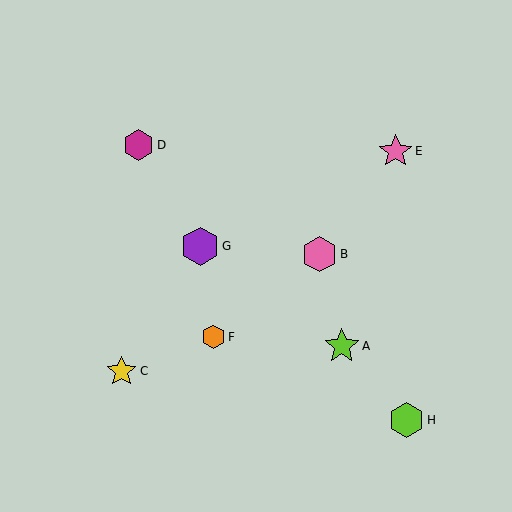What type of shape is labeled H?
Shape H is a lime hexagon.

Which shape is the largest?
The purple hexagon (labeled G) is the largest.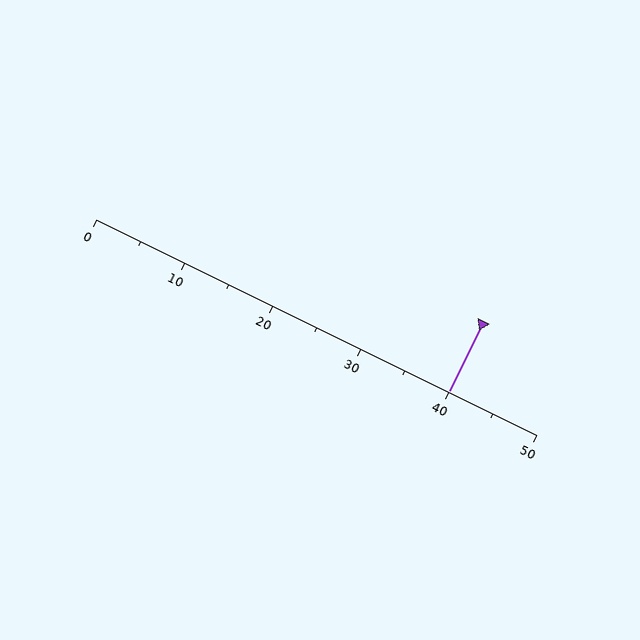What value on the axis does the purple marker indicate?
The marker indicates approximately 40.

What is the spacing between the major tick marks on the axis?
The major ticks are spaced 10 apart.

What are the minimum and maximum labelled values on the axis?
The axis runs from 0 to 50.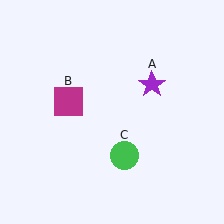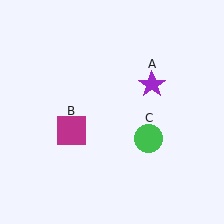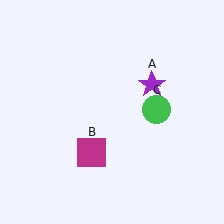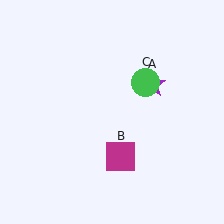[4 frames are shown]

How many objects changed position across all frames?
2 objects changed position: magenta square (object B), green circle (object C).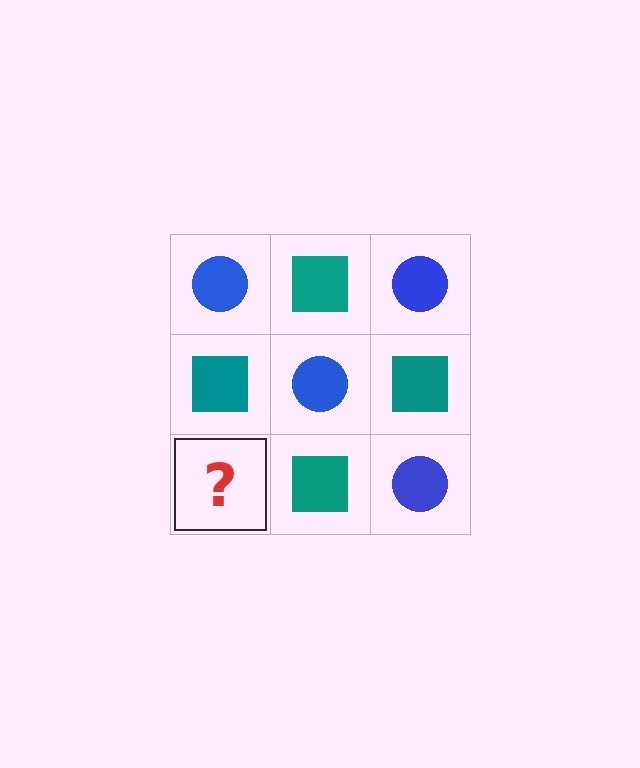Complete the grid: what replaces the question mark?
The question mark should be replaced with a blue circle.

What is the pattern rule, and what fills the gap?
The rule is that it alternates blue circle and teal square in a checkerboard pattern. The gap should be filled with a blue circle.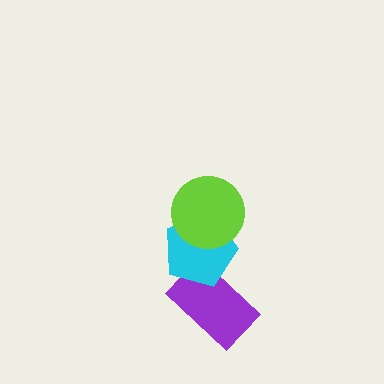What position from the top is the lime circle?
The lime circle is 1st from the top.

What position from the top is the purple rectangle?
The purple rectangle is 3rd from the top.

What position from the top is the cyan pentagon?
The cyan pentagon is 2nd from the top.